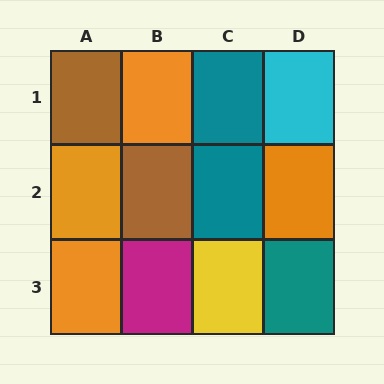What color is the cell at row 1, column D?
Cyan.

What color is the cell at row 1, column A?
Brown.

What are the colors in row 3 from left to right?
Orange, magenta, yellow, teal.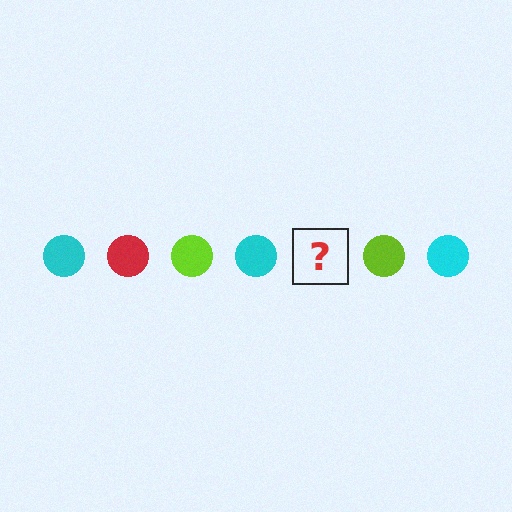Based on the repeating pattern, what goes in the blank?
The blank should be a red circle.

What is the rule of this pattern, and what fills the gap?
The rule is that the pattern cycles through cyan, red, lime circles. The gap should be filled with a red circle.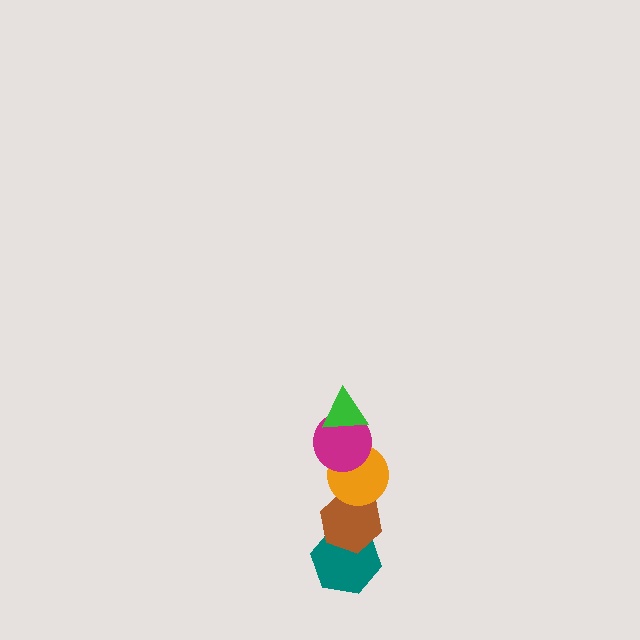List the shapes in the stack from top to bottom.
From top to bottom: the green triangle, the magenta circle, the orange circle, the brown hexagon, the teal hexagon.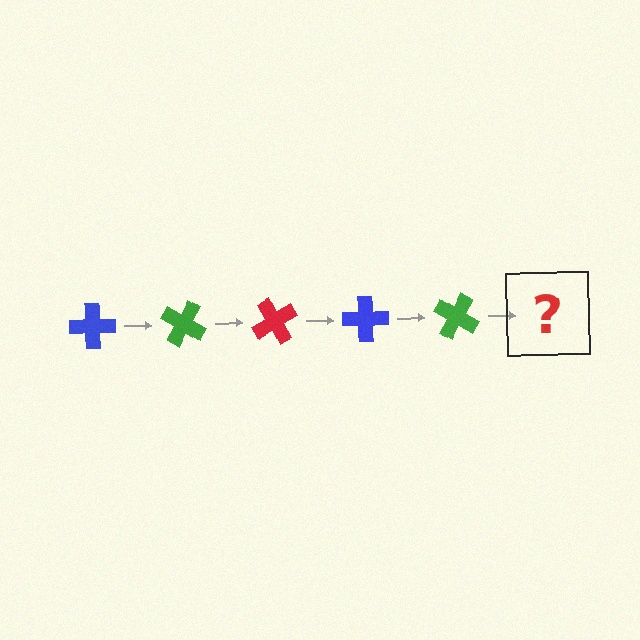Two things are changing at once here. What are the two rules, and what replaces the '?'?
The two rules are that it rotates 30 degrees each step and the color cycles through blue, green, and red. The '?' should be a red cross, rotated 150 degrees from the start.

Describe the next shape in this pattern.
It should be a red cross, rotated 150 degrees from the start.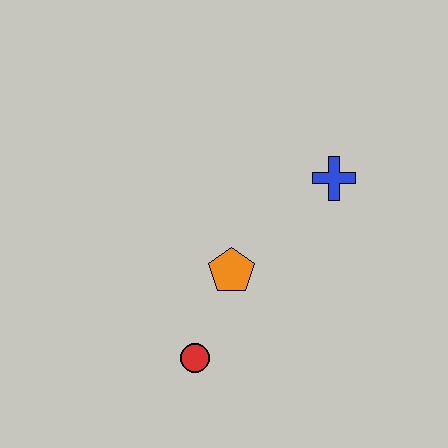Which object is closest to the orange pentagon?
The red circle is closest to the orange pentagon.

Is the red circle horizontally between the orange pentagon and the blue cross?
No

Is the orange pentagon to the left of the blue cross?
Yes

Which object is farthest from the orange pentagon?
The blue cross is farthest from the orange pentagon.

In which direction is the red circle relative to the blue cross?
The red circle is below the blue cross.